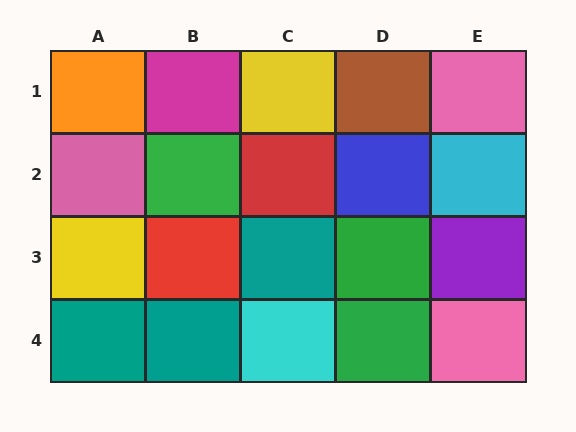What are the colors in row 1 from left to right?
Orange, magenta, yellow, brown, pink.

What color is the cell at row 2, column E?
Cyan.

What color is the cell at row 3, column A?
Yellow.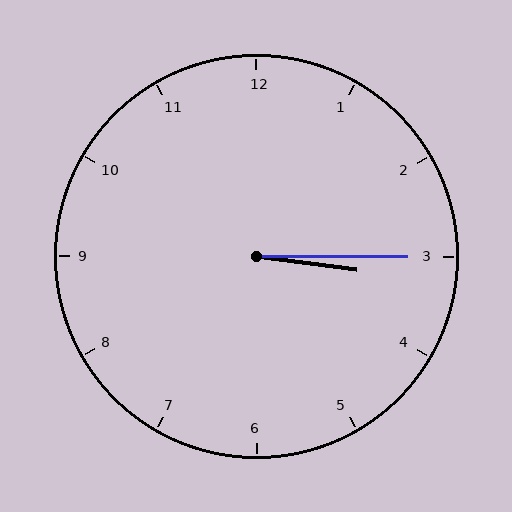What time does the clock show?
3:15.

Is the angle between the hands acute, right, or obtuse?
It is acute.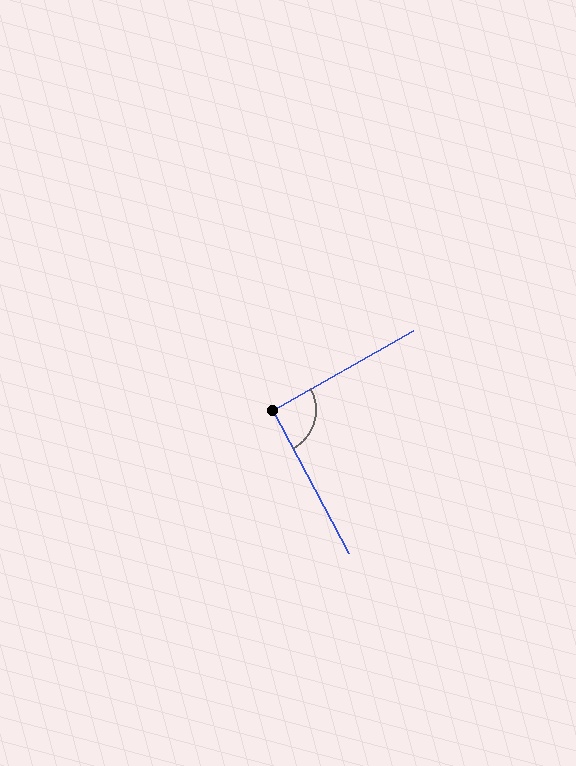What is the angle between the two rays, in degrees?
Approximately 91 degrees.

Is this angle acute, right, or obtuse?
It is approximately a right angle.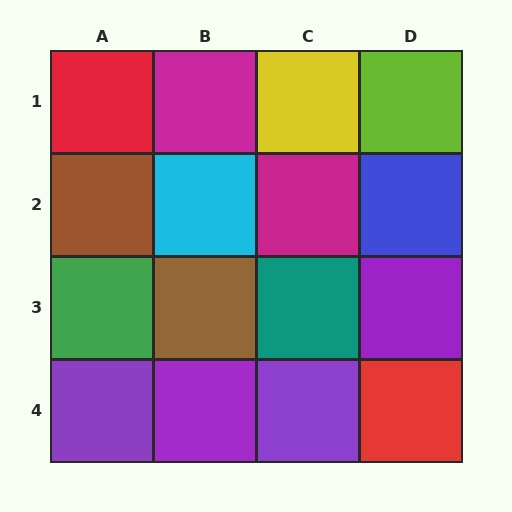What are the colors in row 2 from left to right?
Brown, cyan, magenta, blue.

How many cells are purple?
4 cells are purple.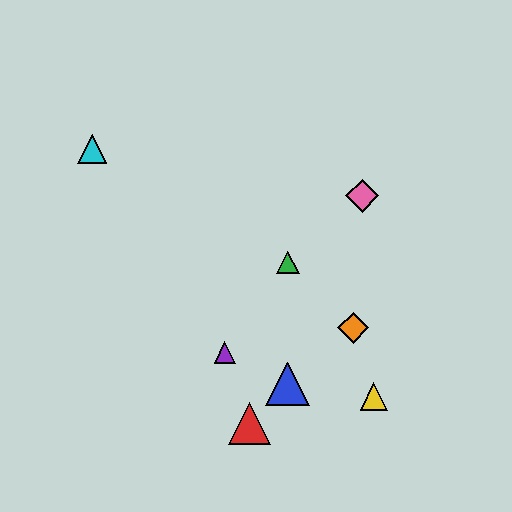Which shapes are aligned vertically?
The blue triangle, the green triangle are aligned vertically.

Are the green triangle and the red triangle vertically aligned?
No, the green triangle is at x≈288 and the red triangle is at x≈249.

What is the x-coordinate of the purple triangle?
The purple triangle is at x≈225.